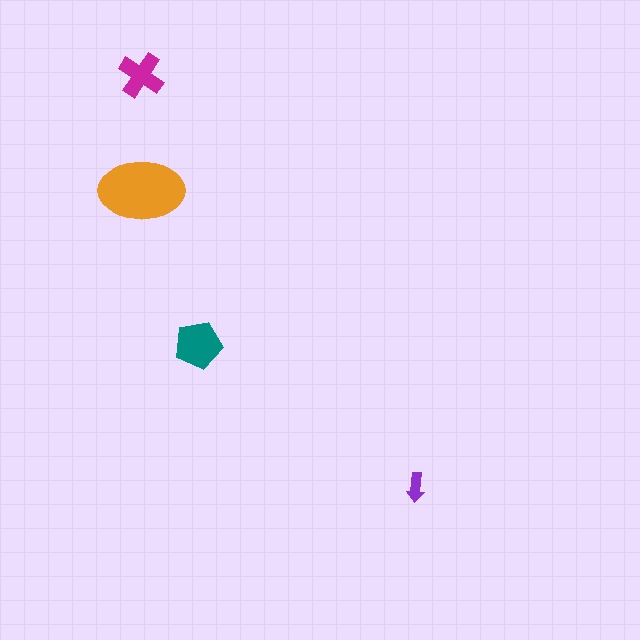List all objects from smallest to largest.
The purple arrow, the magenta cross, the teal pentagon, the orange ellipse.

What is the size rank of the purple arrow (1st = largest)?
4th.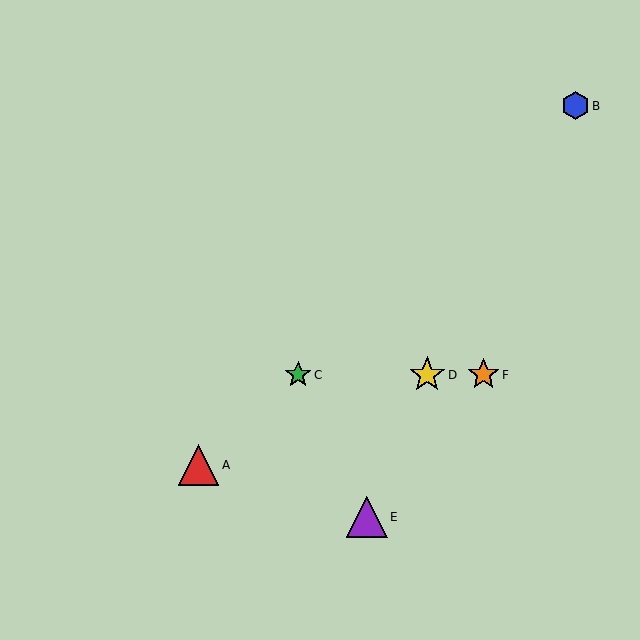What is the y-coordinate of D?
Object D is at y≈375.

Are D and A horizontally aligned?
No, D is at y≈375 and A is at y≈465.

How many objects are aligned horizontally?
3 objects (C, D, F) are aligned horizontally.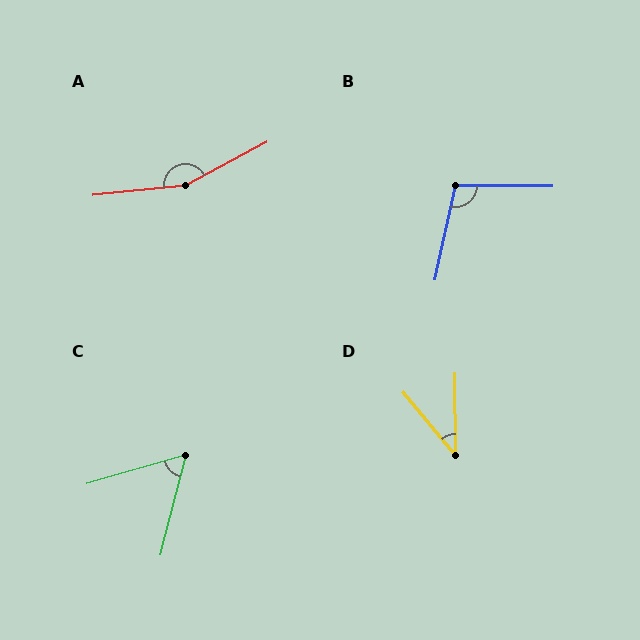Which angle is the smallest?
D, at approximately 40 degrees.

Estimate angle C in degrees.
Approximately 60 degrees.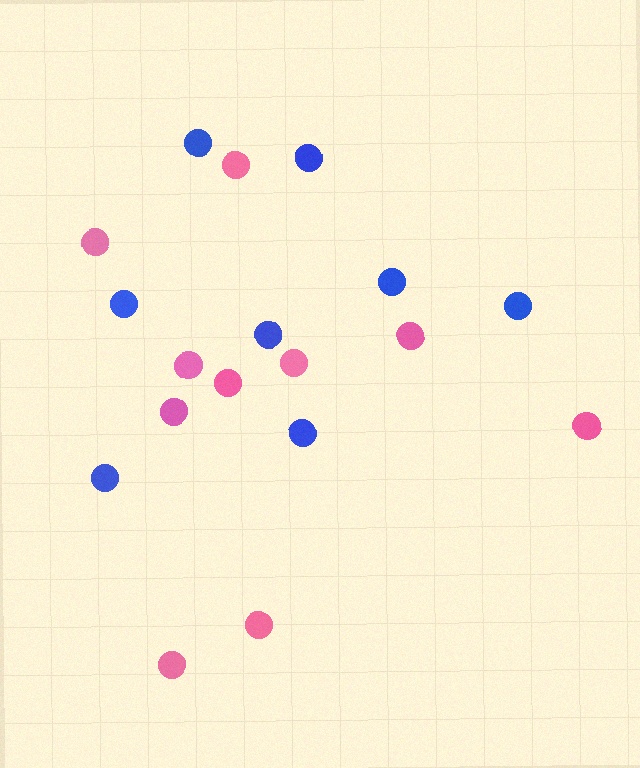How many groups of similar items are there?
There are 2 groups: one group of pink circles (10) and one group of blue circles (8).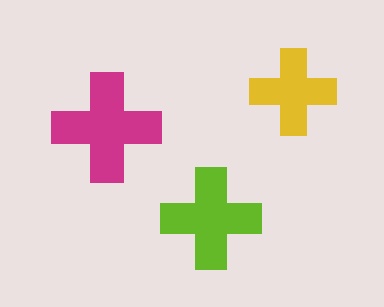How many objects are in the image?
There are 3 objects in the image.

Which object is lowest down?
The lime cross is bottommost.